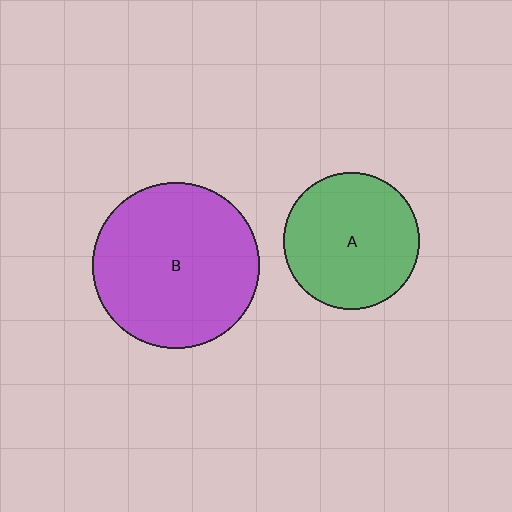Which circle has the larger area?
Circle B (purple).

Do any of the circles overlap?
No, none of the circles overlap.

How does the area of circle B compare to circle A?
Approximately 1.5 times.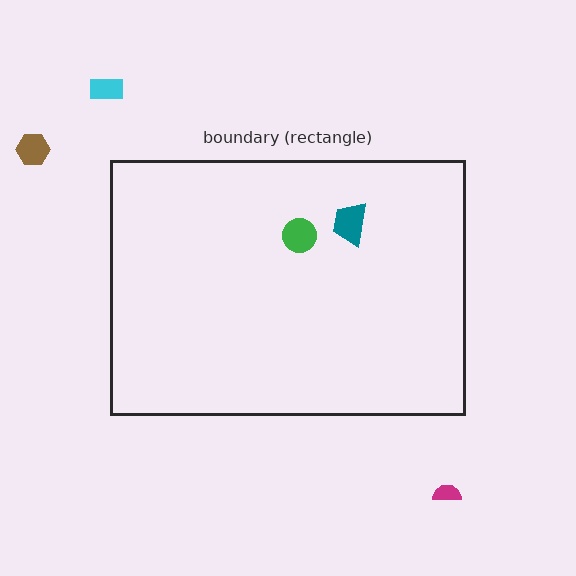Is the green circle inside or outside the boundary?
Inside.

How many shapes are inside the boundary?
2 inside, 3 outside.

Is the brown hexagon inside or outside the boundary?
Outside.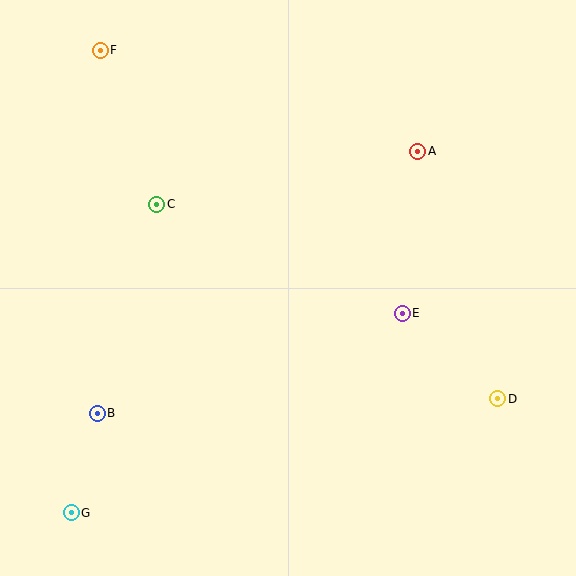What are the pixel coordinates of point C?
Point C is at (157, 204).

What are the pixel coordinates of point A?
Point A is at (418, 151).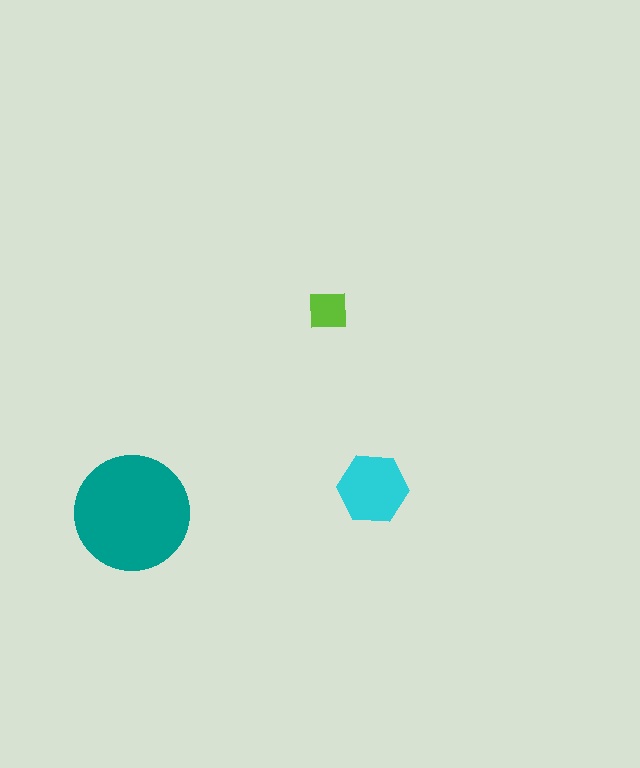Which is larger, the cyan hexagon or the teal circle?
The teal circle.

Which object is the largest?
The teal circle.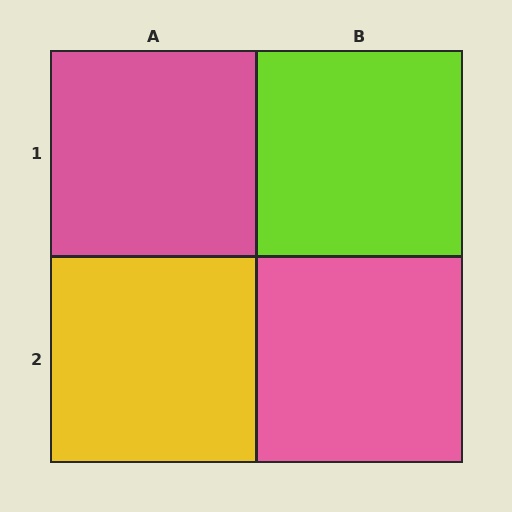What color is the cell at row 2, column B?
Pink.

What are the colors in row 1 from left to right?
Pink, lime.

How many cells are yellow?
1 cell is yellow.